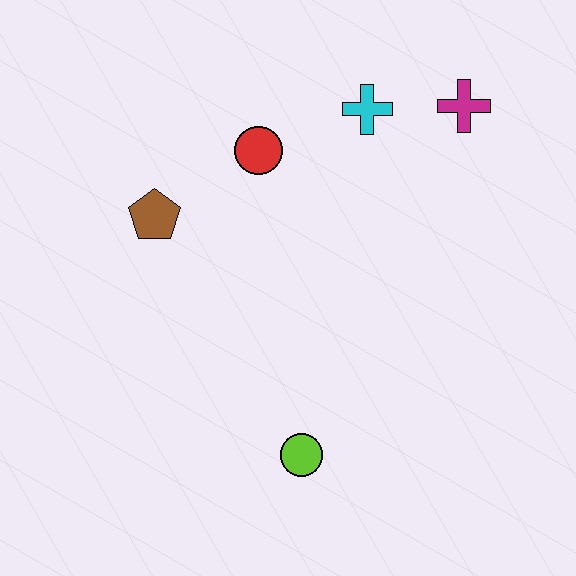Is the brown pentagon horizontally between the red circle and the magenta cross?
No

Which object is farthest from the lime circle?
The magenta cross is farthest from the lime circle.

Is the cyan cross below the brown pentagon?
No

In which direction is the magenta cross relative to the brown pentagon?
The magenta cross is to the right of the brown pentagon.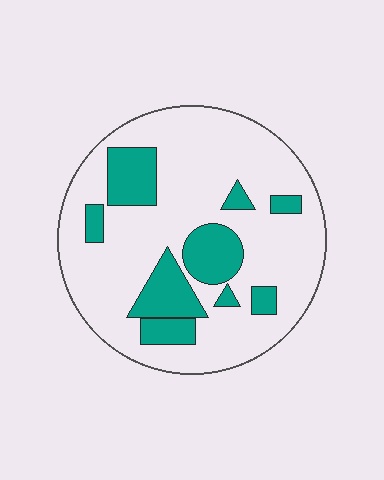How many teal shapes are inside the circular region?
9.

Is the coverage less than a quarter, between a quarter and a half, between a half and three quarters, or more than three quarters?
Less than a quarter.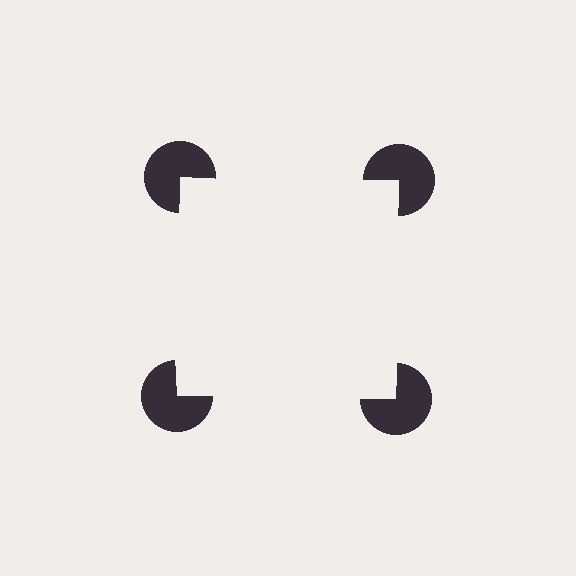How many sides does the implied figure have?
4 sides.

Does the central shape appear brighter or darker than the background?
It typically appears slightly brighter than the background, even though no actual brightness change is drawn.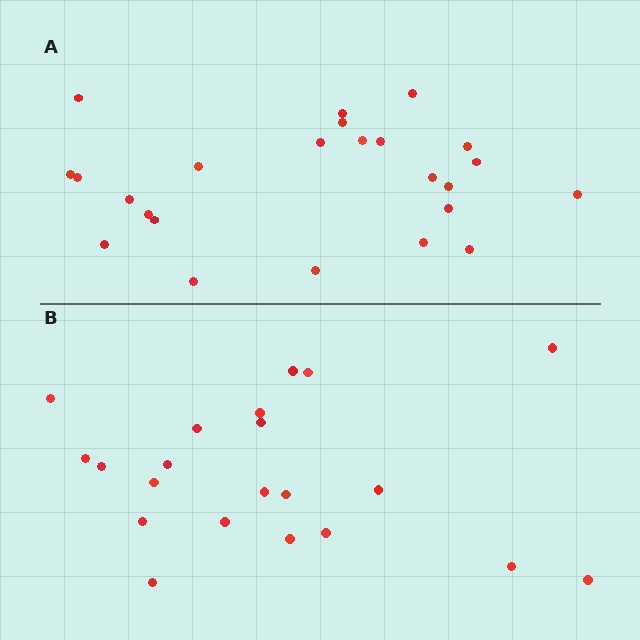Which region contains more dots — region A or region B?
Region A (the top region) has more dots.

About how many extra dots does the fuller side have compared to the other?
Region A has just a few more — roughly 2 or 3 more dots than region B.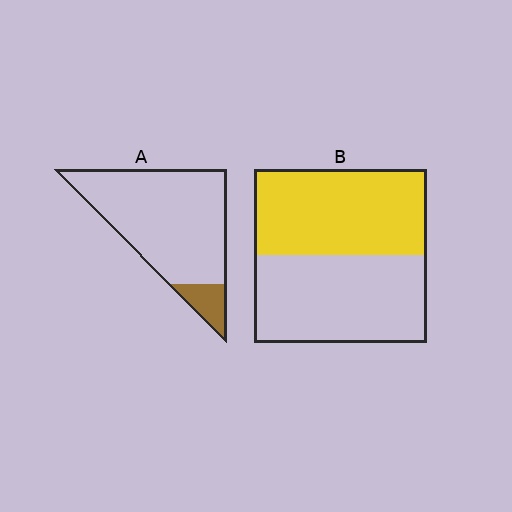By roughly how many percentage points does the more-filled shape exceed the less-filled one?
By roughly 40 percentage points (B over A).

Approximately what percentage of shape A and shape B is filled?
A is approximately 10% and B is approximately 50%.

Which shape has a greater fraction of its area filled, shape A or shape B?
Shape B.